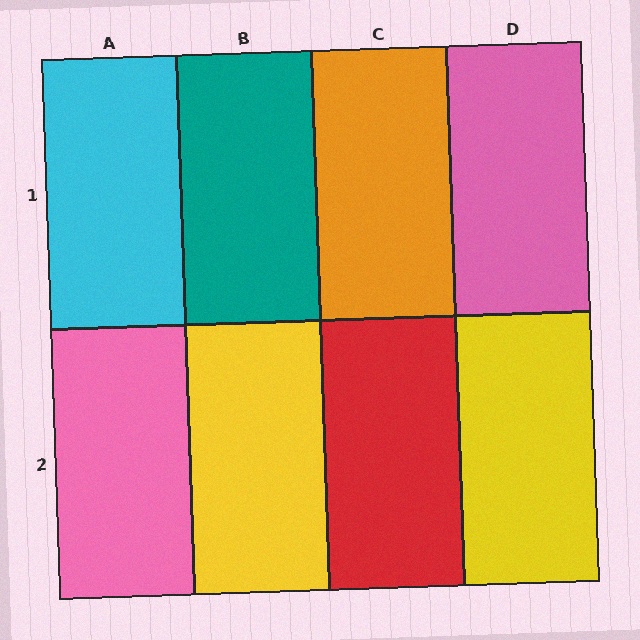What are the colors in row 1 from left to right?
Cyan, teal, orange, pink.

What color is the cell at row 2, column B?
Yellow.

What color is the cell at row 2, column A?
Pink.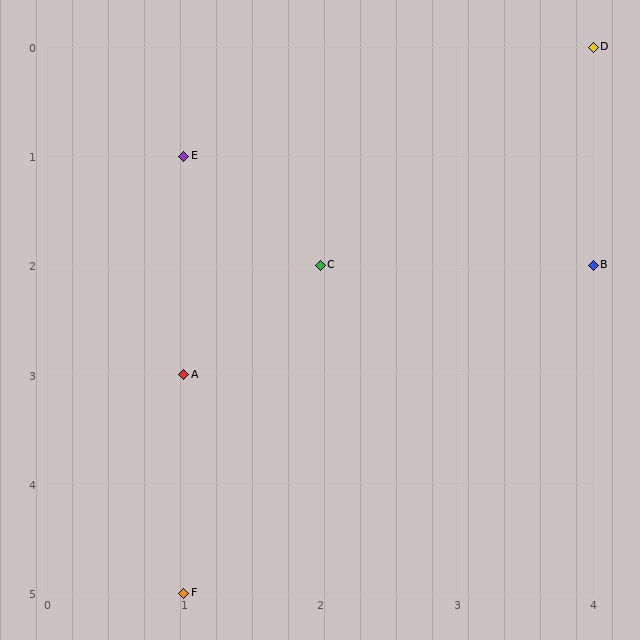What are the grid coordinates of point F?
Point F is at grid coordinates (1, 5).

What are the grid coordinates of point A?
Point A is at grid coordinates (1, 3).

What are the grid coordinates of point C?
Point C is at grid coordinates (2, 2).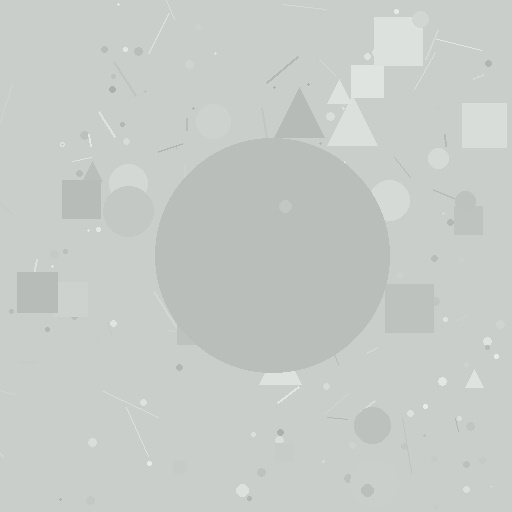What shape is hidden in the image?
A circle is hidden in the image.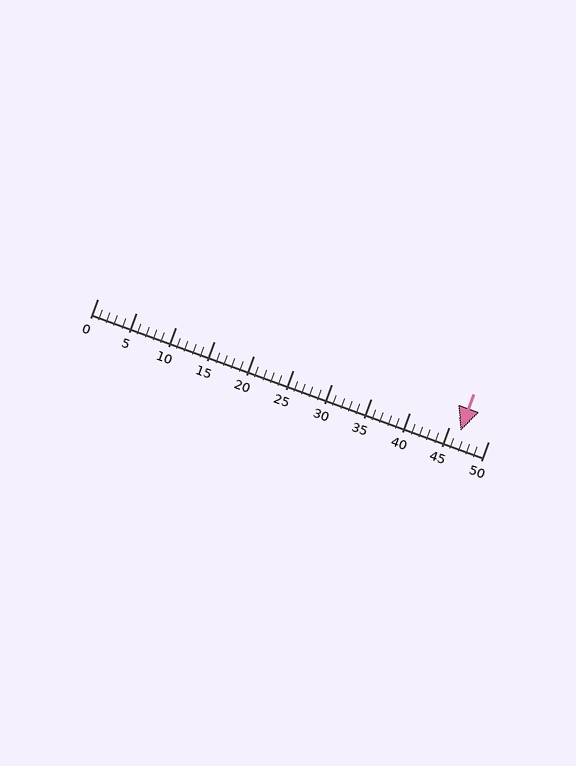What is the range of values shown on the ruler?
The ruler shows values from 0 to 50.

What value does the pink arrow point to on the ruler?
The pink arrow points to approximately 46.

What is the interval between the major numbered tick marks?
The major tick marks are spaced 5 units apart.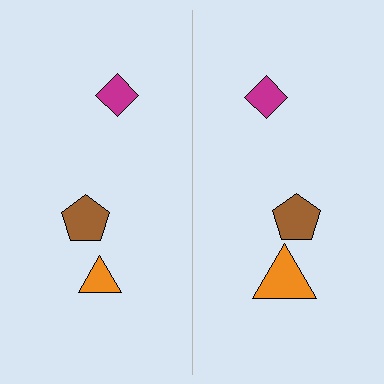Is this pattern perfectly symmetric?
No, the pattern is not perfectly symmetric. The orange triangle on the right side has a different size than its mirror counterpart.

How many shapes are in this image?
There are 6 shapes in this image.